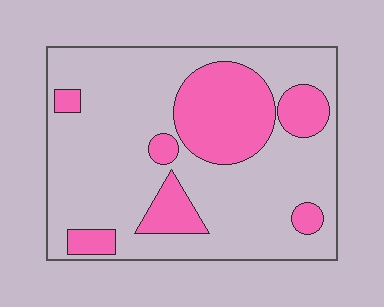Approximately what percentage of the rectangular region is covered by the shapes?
Approximately 25%.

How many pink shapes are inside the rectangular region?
7.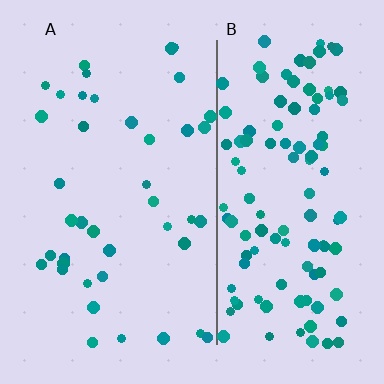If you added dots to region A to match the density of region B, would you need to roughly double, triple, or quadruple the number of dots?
Approximately triple.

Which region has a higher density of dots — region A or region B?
B (the right).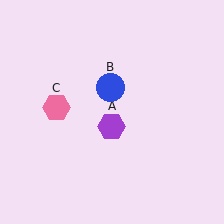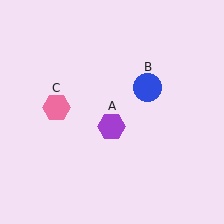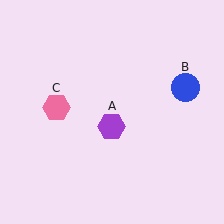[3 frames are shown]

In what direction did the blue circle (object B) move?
The blue circle (object B) moved right.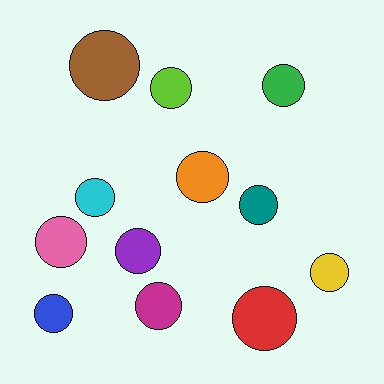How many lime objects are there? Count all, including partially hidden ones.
There is 1 lime object.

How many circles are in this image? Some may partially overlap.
There are 12 circles.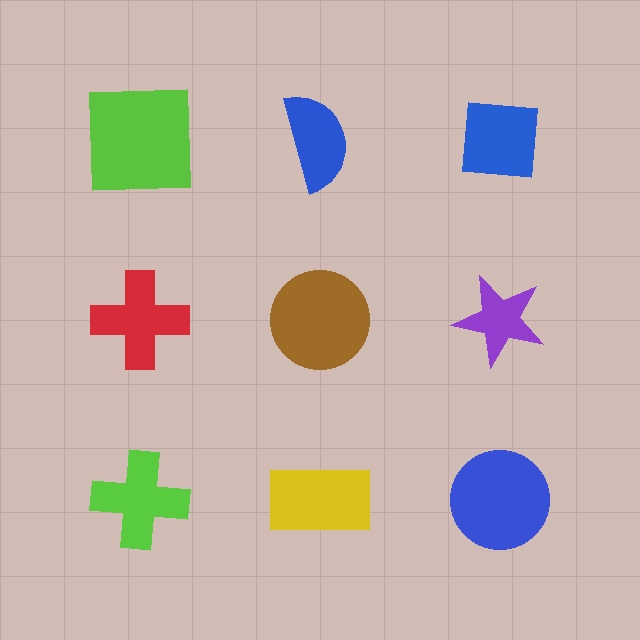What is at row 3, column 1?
A lime cross.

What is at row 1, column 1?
A lime square.